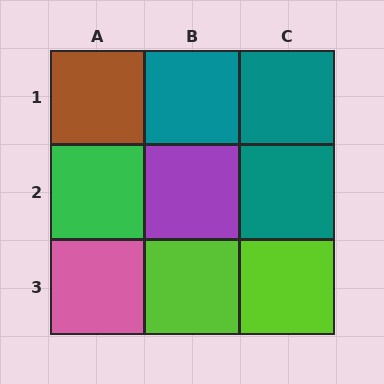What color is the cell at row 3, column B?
Lime.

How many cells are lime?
2 cells are lime.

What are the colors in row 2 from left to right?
Green, purple, teal.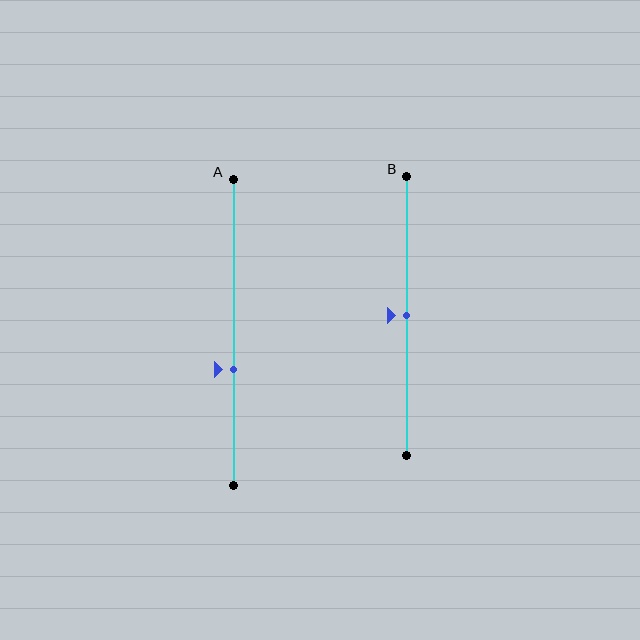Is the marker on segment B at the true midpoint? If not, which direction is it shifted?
Yes, the marker on segment B is at the true midpoint.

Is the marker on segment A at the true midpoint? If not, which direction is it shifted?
No, the marker on segment A is shifted downward by about 12% of the segment length.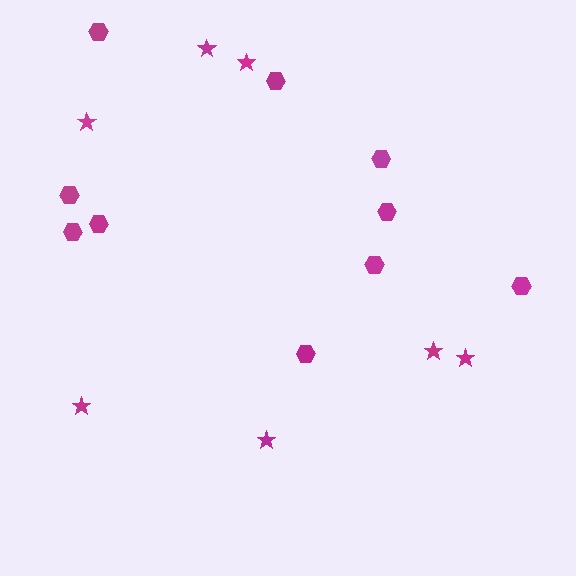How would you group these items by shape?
There are 2 groups: one group of stars (7) and one group of hexagons (10).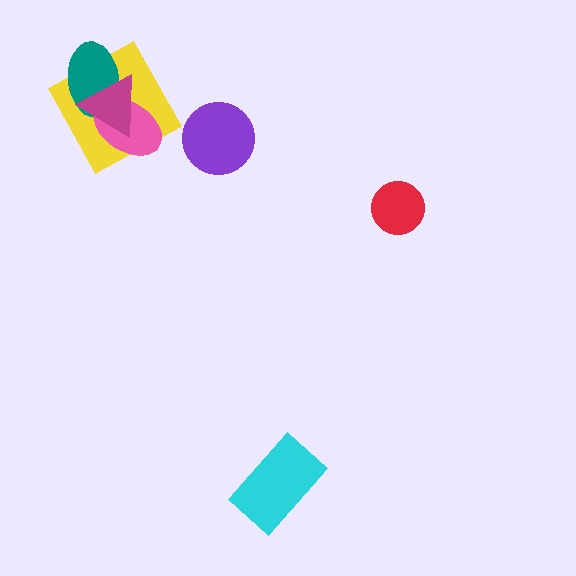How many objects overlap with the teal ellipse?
3 objects overlap with the teal ellipse.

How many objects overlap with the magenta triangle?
3 objects overlap with the magenta triangle.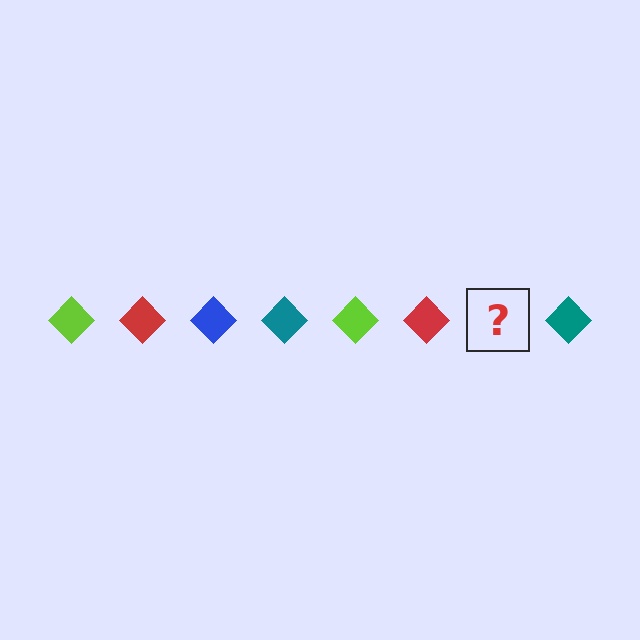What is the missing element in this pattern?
The missing element is a blue diamond.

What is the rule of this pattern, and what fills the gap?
The rule is that the pattern cycles through lime, red, blue, teal diamonds. The gap should be filled with a blue diamond.